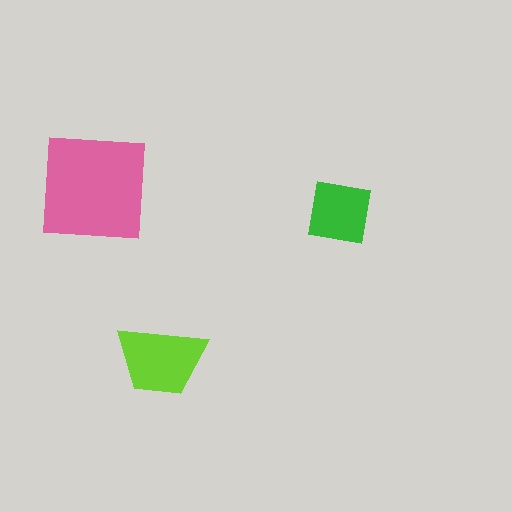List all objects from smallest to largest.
The green square, the lime trapezoid, the pink square.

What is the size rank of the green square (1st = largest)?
3rd.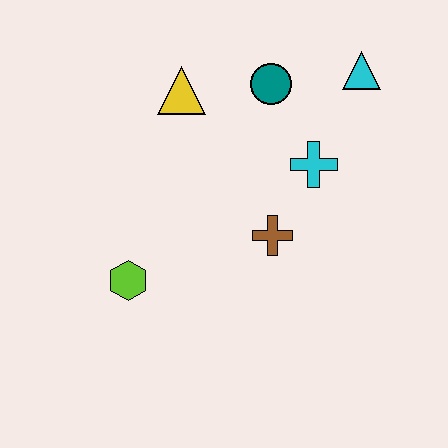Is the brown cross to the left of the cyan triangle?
Yes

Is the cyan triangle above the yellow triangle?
Yes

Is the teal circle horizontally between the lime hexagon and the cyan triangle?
Yes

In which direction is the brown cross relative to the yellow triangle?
The brown cross is below the yellow triangle.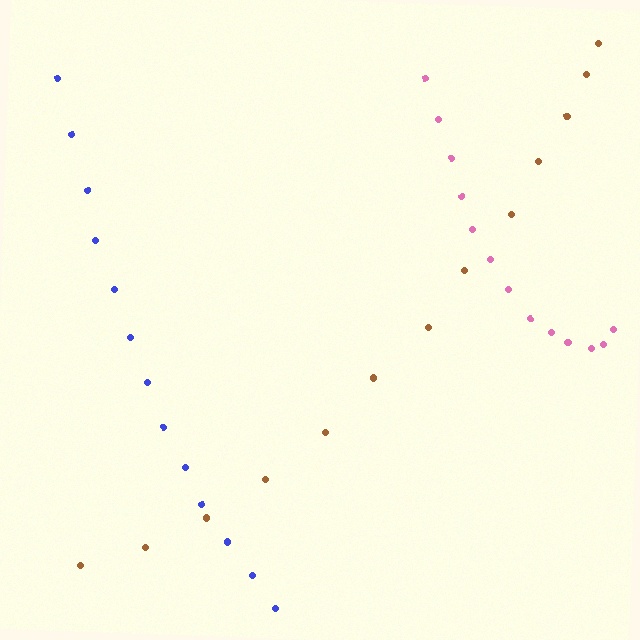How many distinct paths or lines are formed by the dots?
There are 3 distinct paths.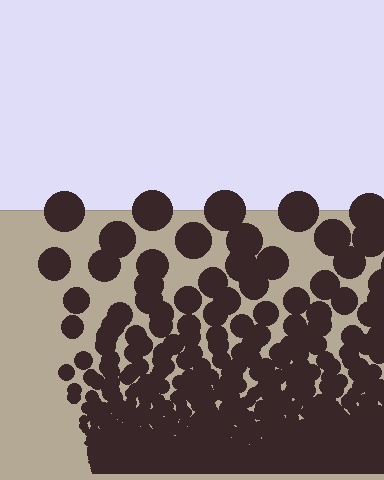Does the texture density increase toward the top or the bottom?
Density increases toward the bottom.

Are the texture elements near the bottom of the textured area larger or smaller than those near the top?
Smaller. The gradient is inverted — elements near the bottom are smaller and denser.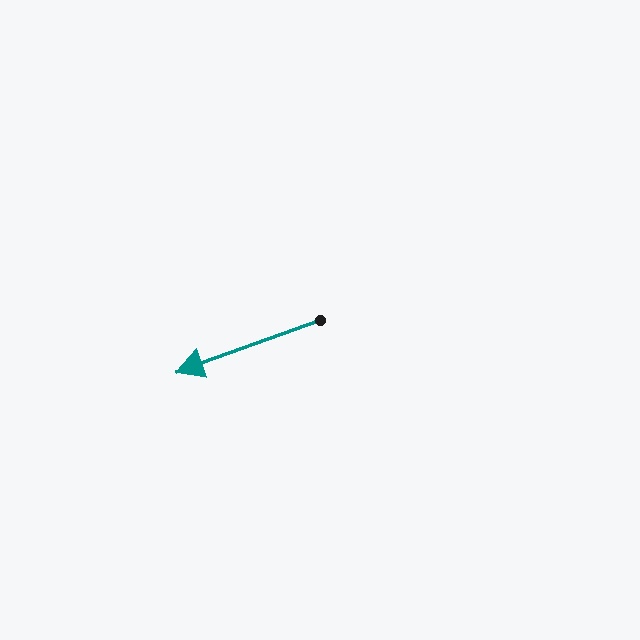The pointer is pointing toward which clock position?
Roughly 8 o'clock.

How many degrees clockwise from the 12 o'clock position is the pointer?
Approximately 250 degrees.